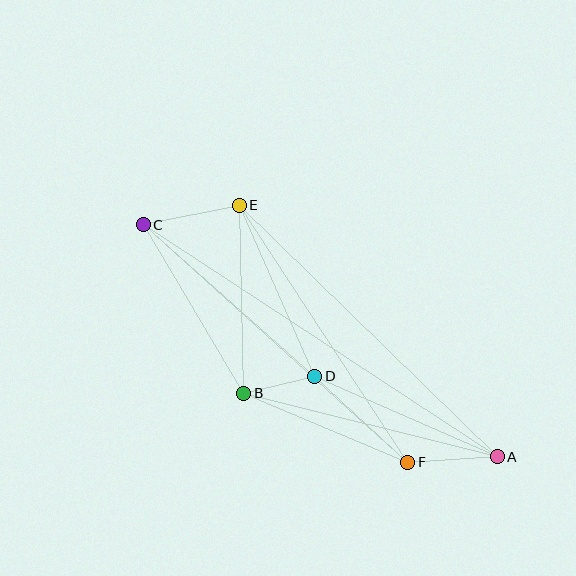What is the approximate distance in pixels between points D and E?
The distance between D and E is approximately 187 pixels.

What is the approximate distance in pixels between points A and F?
The distance between A and F is approximately 90 pixels.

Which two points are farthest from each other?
Points A and C are farthest from each other.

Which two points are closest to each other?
Points B and D are closest to each other.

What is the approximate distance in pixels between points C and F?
The distance between C and F is approximately 356 pixels.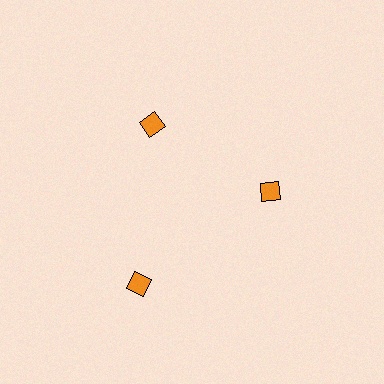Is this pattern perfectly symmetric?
No. The 3 orange diamonds are arranged in a ring, but one element near the 7 o'clock position is pushed outward from the center, breaking the 3-fold rotational symmetry.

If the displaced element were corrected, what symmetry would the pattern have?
It would have 3-fold rotational symmetry — the pattern would map onto itself every 120 degrees.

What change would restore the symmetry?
The symmetry would be restored by moving it inward, back onto the ring so that all 3 diamonds sit at equal angles and equal distance from the center.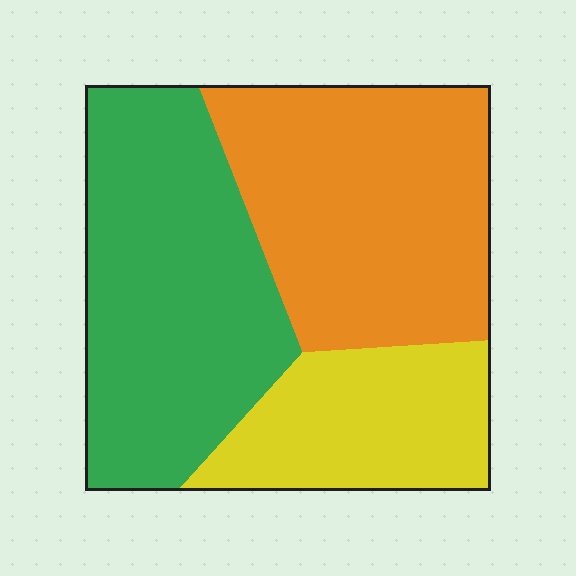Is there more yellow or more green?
Green.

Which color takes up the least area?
Yellow, at roughly 20%.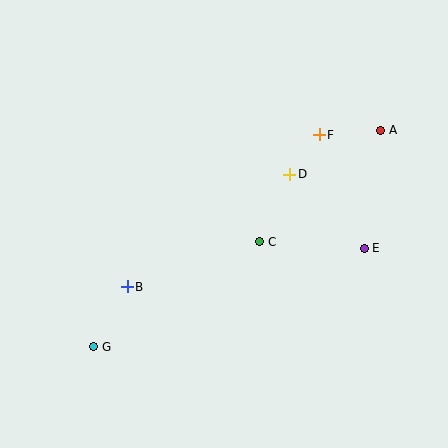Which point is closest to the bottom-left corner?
Point G is closest to the bottom-left corner.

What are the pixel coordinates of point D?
Point D is at (290, 174).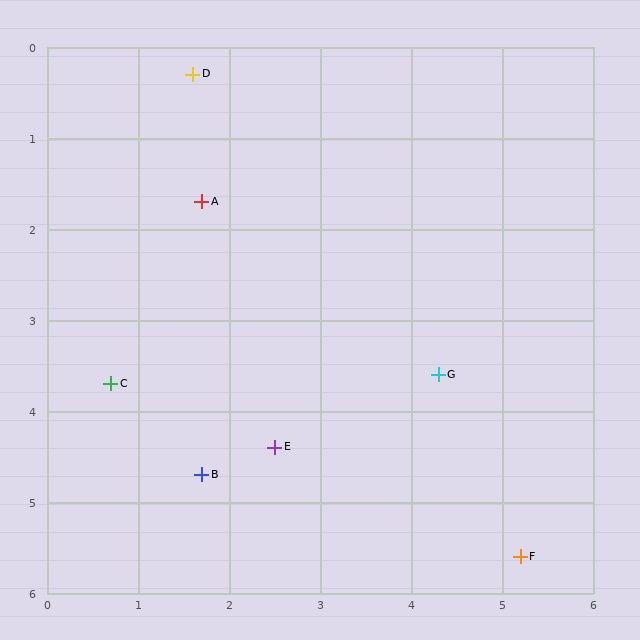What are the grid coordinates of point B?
Point B is at approximately (1.7, 4.7).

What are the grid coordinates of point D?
Point D is at approximately (1.6, 0.3).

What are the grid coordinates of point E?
Point E is at approximately (2.5, 4.4).